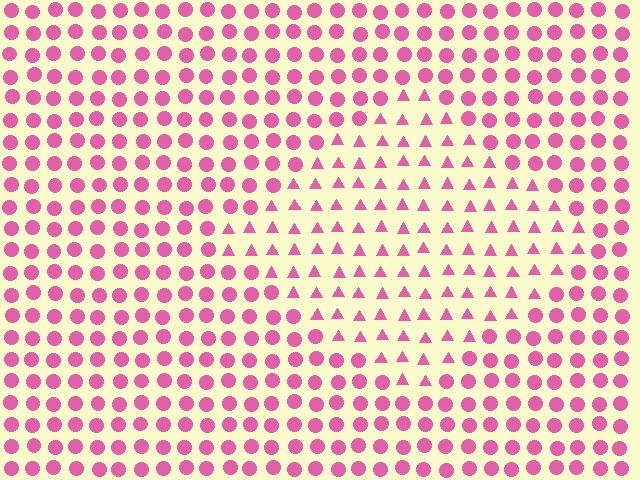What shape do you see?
I see a diamond.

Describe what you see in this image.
The image is filled with small pink elements arranged in a uniform grid. A diamond-shaped region contains triangles, while the surrounding area contains circles. The boundary is defined purely by the change in element shape.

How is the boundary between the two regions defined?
The boundary is defined by a change in element shape: triangles inside vs. circles outside. All elements share the same color and spacing.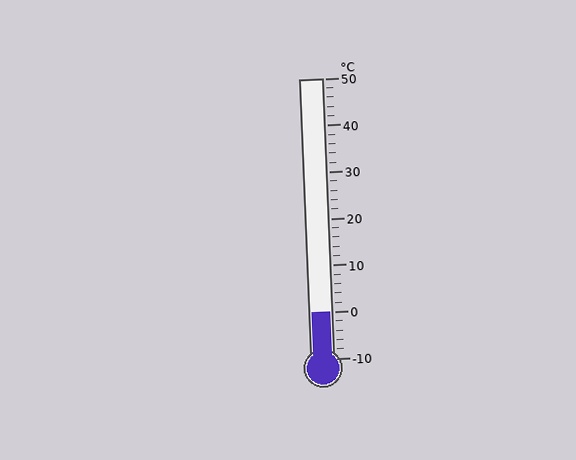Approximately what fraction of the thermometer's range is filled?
The thermometer is filled to approximately 15% of its range.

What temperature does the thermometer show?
The thermometer shows approximately 0°C.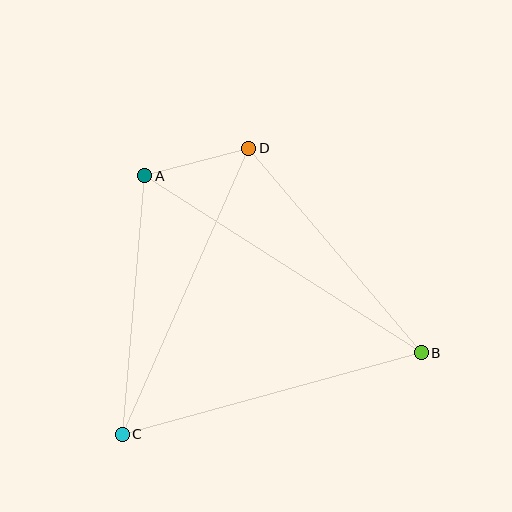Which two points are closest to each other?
Points A and D are closest to each other.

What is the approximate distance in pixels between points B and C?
The distance between B and C is approximately 310 pixels.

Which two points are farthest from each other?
Points A and B are farthest from each other.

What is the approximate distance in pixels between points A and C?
The distance between A and C is approximately 259 pixels.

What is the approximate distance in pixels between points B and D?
The distance between B and D is approximately 268 pixels.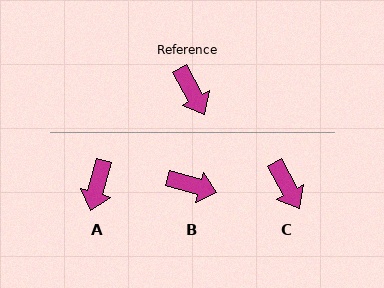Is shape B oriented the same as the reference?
No, it is off by about 46 degrees.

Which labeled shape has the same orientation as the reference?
C.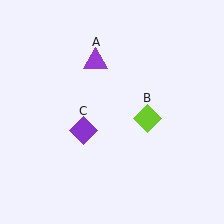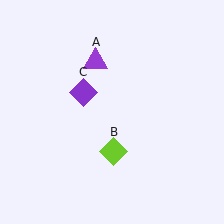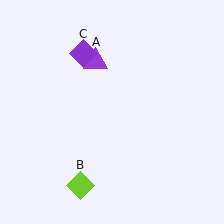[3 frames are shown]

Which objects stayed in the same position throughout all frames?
Purple triangle (object A) remained stationary.